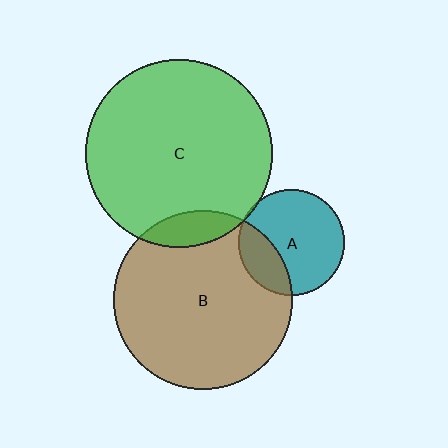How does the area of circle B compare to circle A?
Approximately 2.9 times.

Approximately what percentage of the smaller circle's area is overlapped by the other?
Approximately 5%.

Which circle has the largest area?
Circle C (green).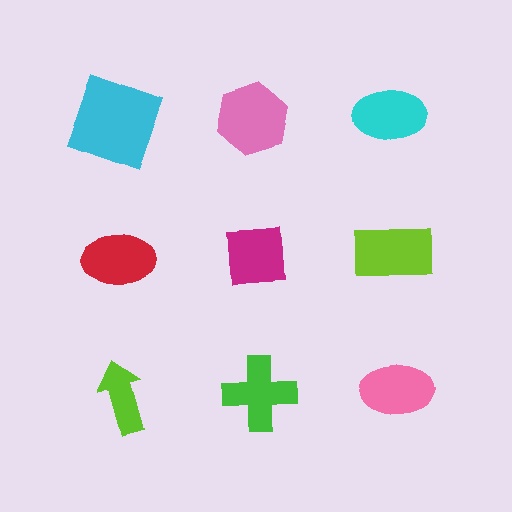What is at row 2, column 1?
A red ellipse.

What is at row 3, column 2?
A green cross.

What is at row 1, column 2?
A pink hexagon.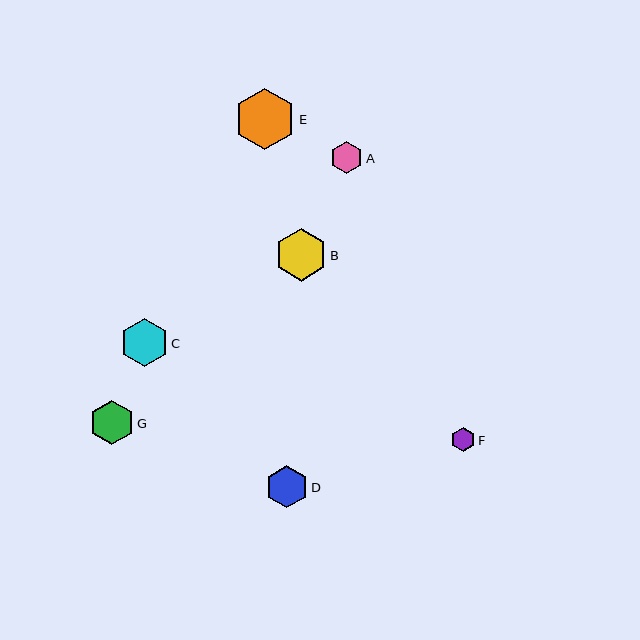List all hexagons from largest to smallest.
From largest to smallest: E, B, C, G, D, A, F.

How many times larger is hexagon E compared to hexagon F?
Hexagon E is approximately 2.6 times the size of hexagon F.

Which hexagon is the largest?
Hexagon E is the largest with a size of approximately 62 pixels.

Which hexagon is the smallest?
Hexagon F is the smallest with a size of approximately 24 pixels.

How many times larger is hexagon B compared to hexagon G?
Hexagon B is approximately 1.2 times the size of hexagon G.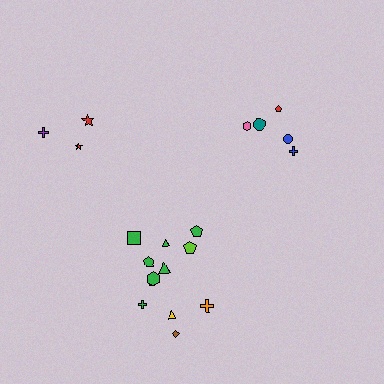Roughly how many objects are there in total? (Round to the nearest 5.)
Roughly 20 objects in total.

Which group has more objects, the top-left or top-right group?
The top-right group.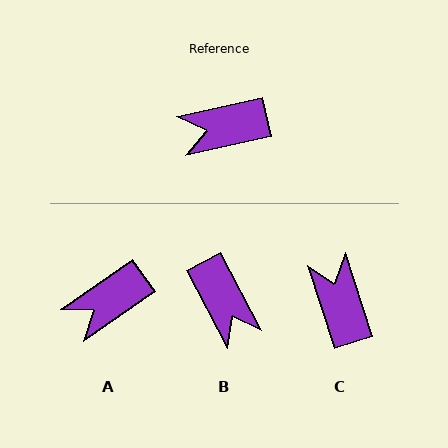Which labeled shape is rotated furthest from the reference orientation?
B, about 105 degrees away.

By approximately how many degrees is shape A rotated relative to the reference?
Approximately 22 degrees counter-clockwise.